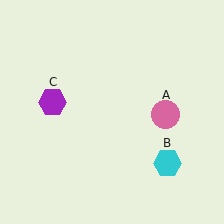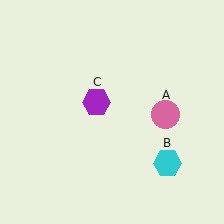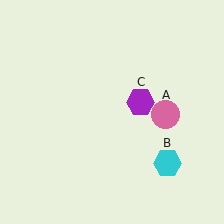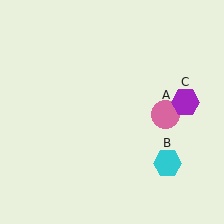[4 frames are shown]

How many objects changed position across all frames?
1 object changed position: purple hexagon (object C).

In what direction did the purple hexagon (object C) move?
The purple hexagon (object C) moved right.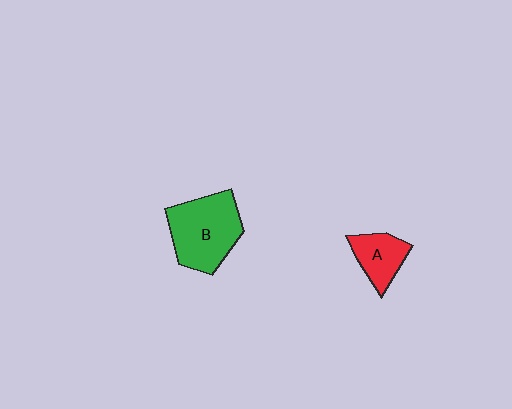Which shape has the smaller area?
Shape A (red).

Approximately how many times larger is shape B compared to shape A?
Approximately 1.9 times.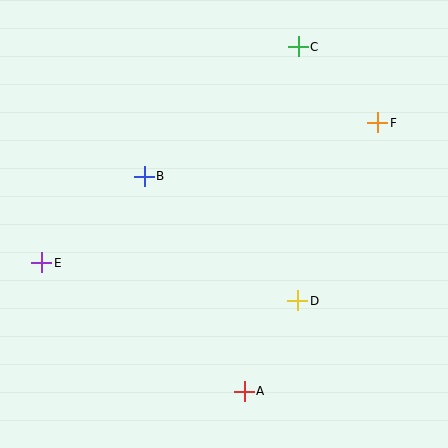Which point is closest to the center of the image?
Point B at (144, 176) is closest to the center.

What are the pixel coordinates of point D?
Point D is at (298, 301).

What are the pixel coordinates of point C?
Point C is at (298, 47).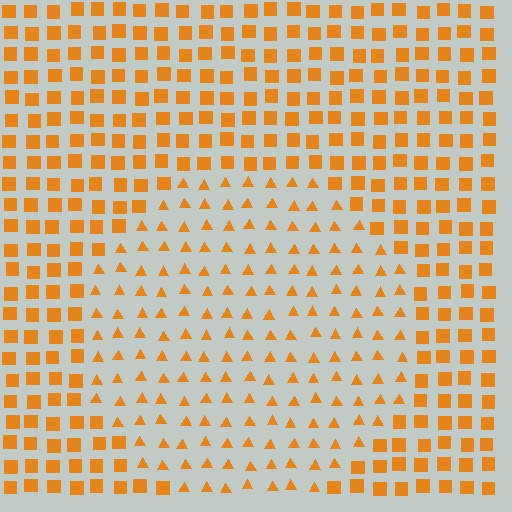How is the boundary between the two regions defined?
The boundary is defined by a change in element shape: triangles inside vs. squares outside. All elements share the same color and spacing.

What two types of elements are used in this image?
The image uses triangles inside the circle region and squares outside it.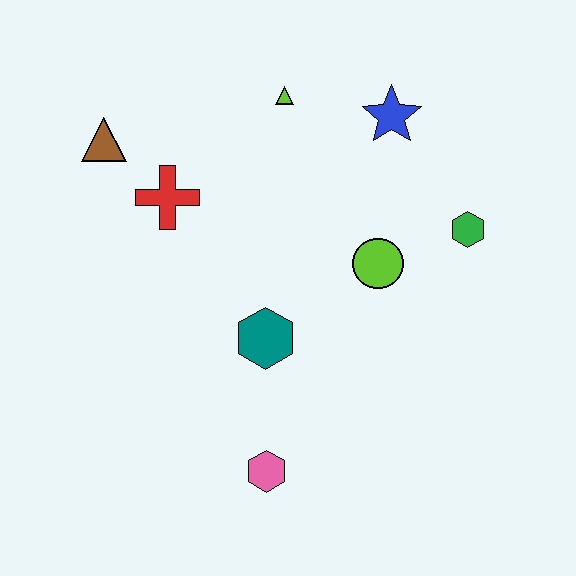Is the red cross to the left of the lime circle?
Yes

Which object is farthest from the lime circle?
The brown triangle is farthest from the lime circle.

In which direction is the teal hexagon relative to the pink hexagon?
The teal hexagon is above the pink hexagon.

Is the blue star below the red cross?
No